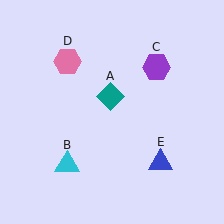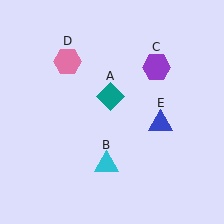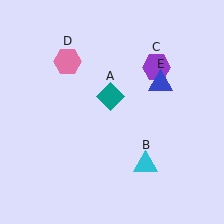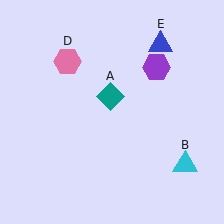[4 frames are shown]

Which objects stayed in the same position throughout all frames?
Teal diamond (object A) and purple hexagon (object C) and pink hexagon (object D) remained stationary.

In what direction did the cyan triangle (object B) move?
The cyan triangle (object B) moved right.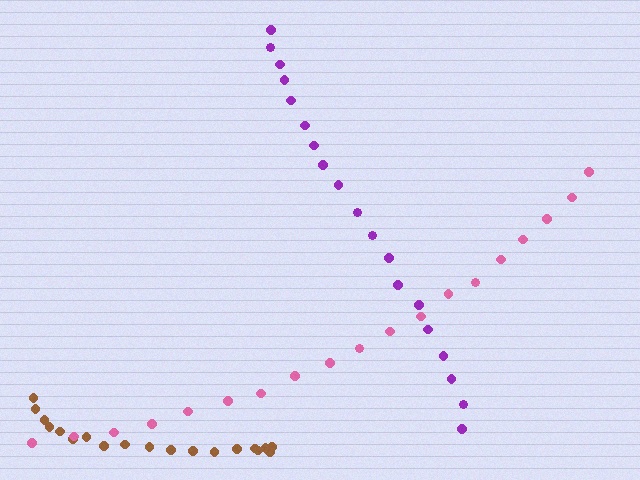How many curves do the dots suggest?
There are 3 distinct paths.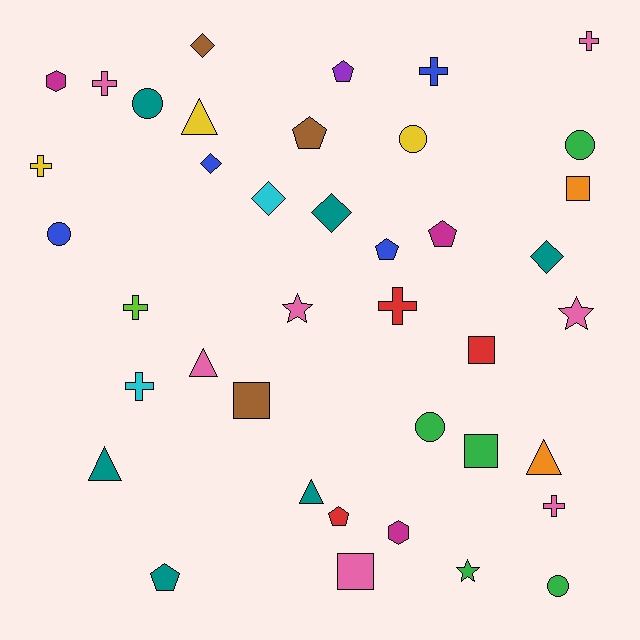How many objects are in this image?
There are 40 objects.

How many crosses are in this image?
There are 8 crosses.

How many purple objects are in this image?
There is 1 purple object.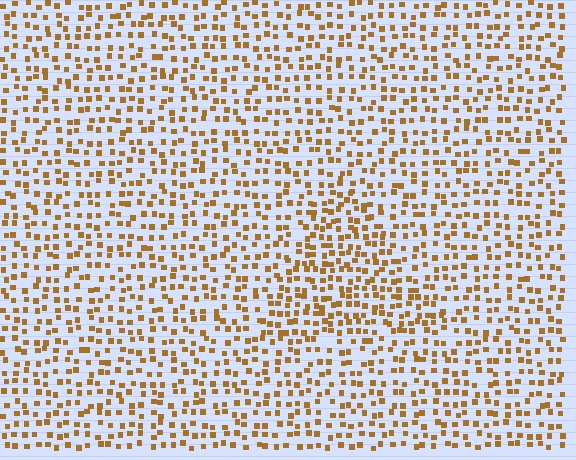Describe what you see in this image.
The image contains small brown elements arranged at two different densities. A triangle-shaped region is visible where the elements are more densely packed than the surrounding area.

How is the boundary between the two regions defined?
The boundary is defined by a change in element density (approximately 1.5x ratio). All elements are the same color, size, and shape.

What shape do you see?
I see a triangle.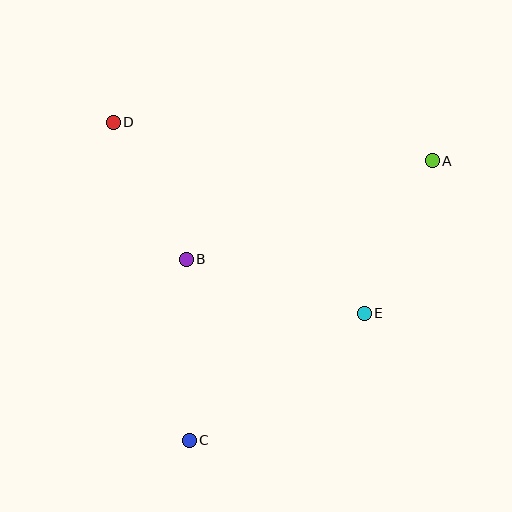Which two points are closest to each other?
Points B and D are closest to each other.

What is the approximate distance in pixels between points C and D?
The distance between C and D is approximately 327 pixels.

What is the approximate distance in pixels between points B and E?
The distance between B and E is approximately 186 pixels.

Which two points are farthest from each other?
Points A and C are farthest from each other.